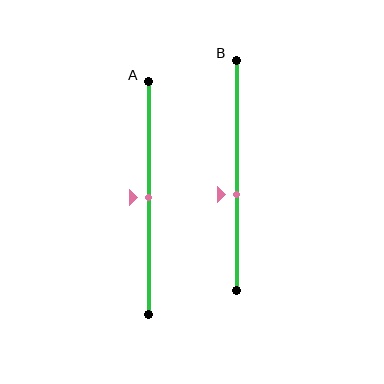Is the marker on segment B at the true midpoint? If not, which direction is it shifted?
No, the marker on segment B is shifted downward by about 8% of the segment length.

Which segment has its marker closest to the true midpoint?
Segment A has its marker closest to the true midpoint.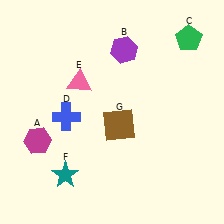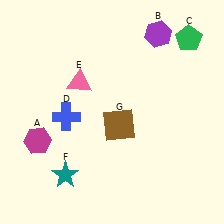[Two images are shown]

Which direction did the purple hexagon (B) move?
The purple hexagon (B) moved right.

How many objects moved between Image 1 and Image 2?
1 object moved between the two images.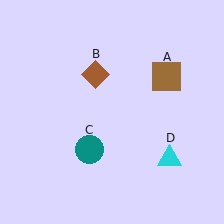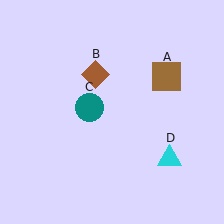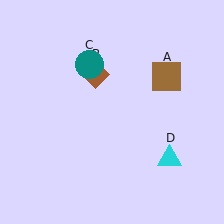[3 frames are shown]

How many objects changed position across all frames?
1 object changed position: teal circle (object C).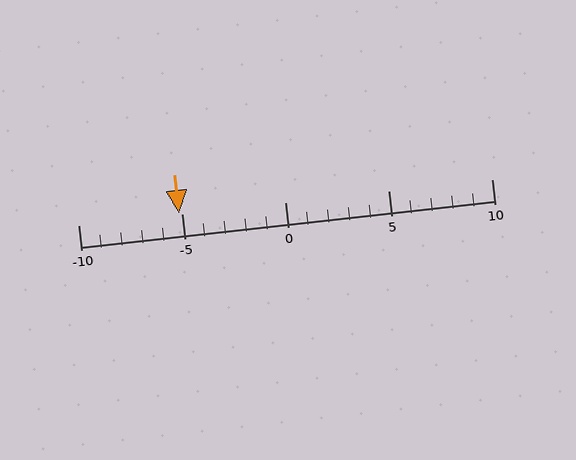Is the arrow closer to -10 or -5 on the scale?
The arrow is closer to -5.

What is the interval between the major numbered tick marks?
The major tick marks are spaced 5 units apart.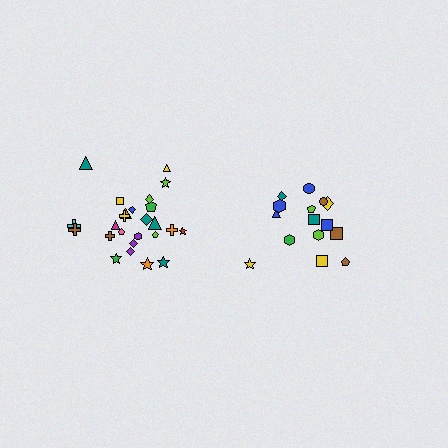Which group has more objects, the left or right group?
The left group.